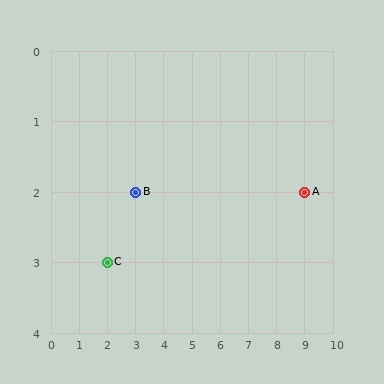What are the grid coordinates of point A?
Point A is at grid coordinates (9, 2).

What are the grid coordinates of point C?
Point C is at grid coordinates (2, 3).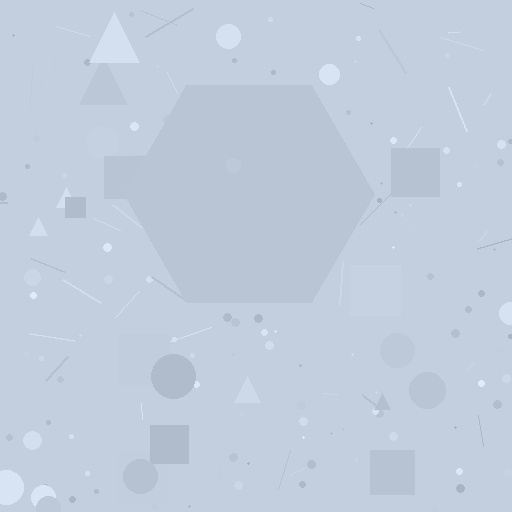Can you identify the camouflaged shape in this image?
The camouflaged shape is a hexagon.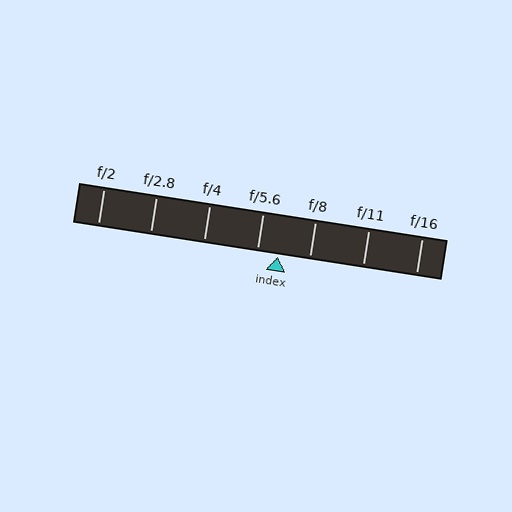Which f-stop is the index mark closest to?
The index mark is closest to f/5.6.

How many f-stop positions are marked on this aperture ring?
There are 7 f-stop positions marked.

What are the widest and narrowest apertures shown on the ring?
The widest aperture shown is f/2 and the narrowest is f/16.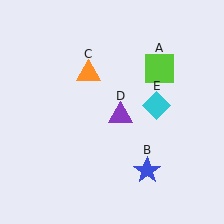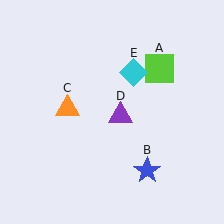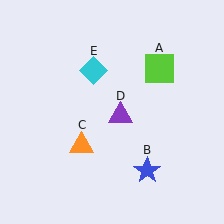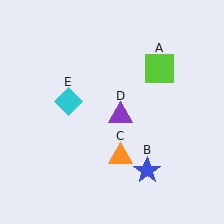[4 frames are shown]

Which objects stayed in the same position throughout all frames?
Lime square (object A) and blue star (object B) and purple triangle (object D) remained stationary.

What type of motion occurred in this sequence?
The orange triangle (object C), cyan diamond (object E) rotated counterclockwise around the center of the scene.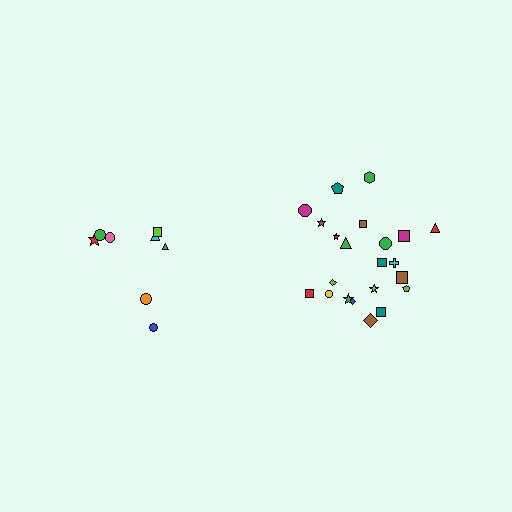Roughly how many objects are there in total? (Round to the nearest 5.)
Roughly 30 objects in total.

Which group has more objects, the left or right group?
The right group.